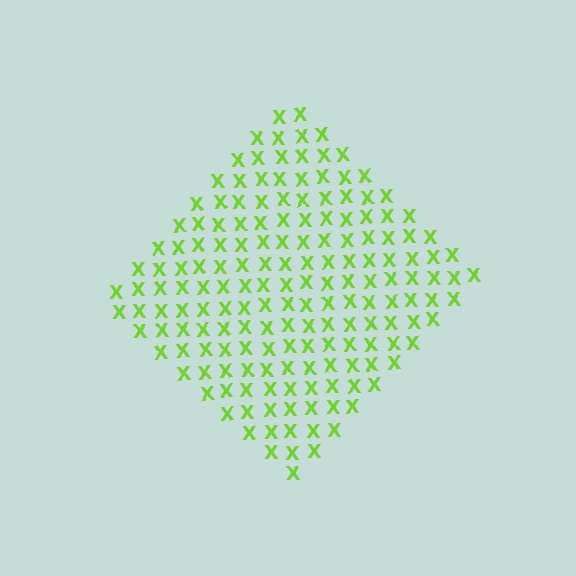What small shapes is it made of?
It is made of small letter X's.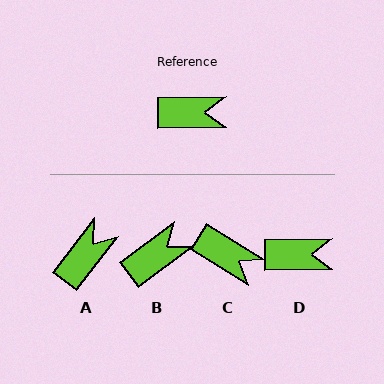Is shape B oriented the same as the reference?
No, it is off by about 36 degrees.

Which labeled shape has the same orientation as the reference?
D.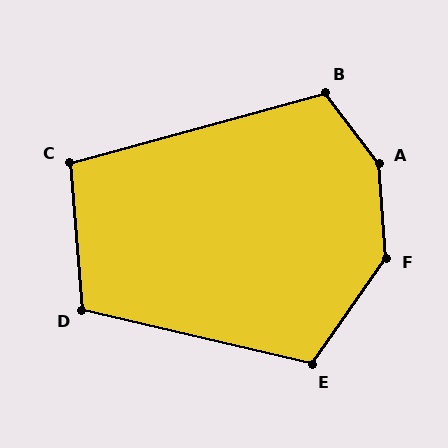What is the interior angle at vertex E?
Approximately 112 degrees (obtuse).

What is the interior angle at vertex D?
Approximately 108 degrees (obtuse).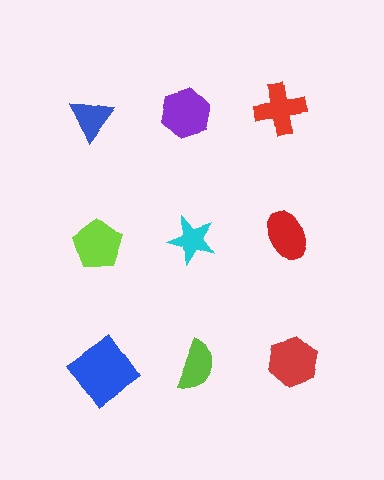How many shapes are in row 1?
3 shapes.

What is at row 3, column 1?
A blue diamond.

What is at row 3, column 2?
A lime semicircle.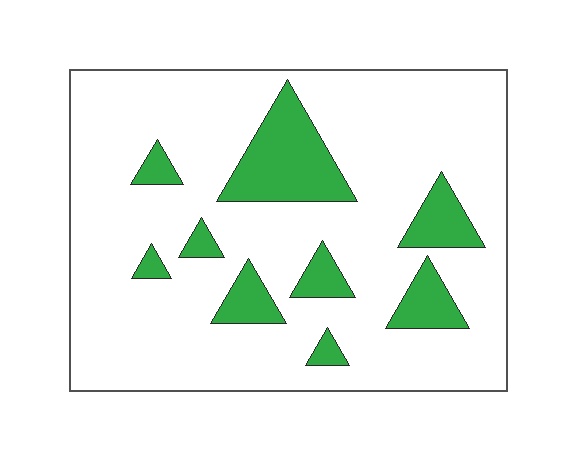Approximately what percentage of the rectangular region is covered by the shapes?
Approximately 15%.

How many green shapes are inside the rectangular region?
9.